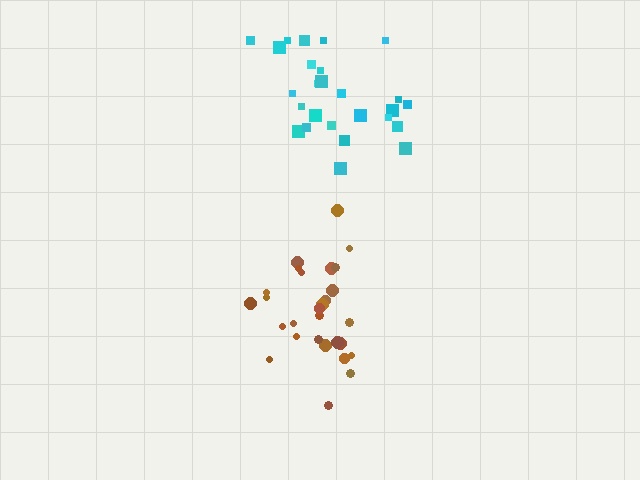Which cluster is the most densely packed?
Brown.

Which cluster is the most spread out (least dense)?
Cyan.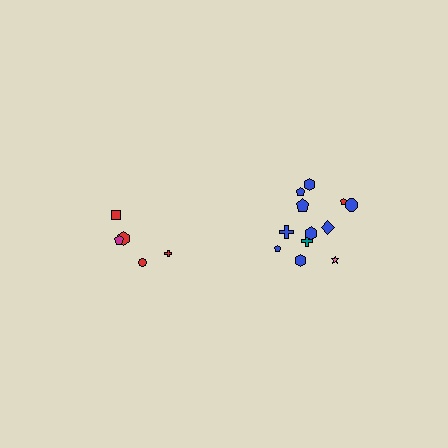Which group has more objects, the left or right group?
The right group.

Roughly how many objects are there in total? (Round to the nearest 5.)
Roughly 15 objects in total.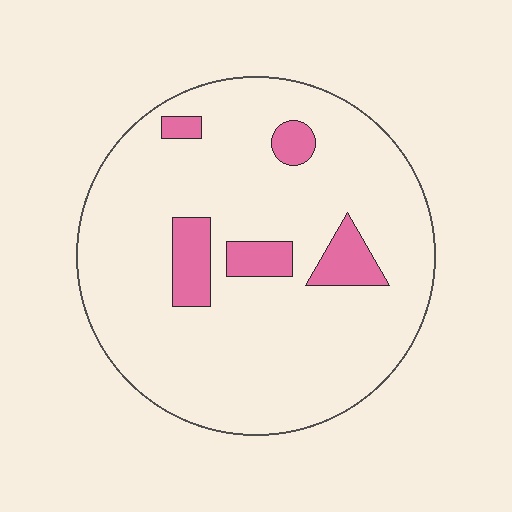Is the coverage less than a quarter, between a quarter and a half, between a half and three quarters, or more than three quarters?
Less than a quarter.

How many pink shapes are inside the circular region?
5.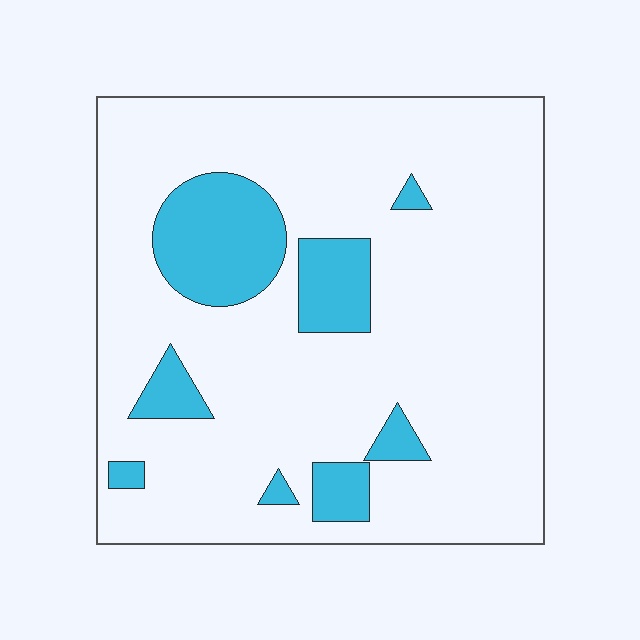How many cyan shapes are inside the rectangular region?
8.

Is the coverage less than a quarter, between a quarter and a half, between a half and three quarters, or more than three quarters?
Less than a quarter.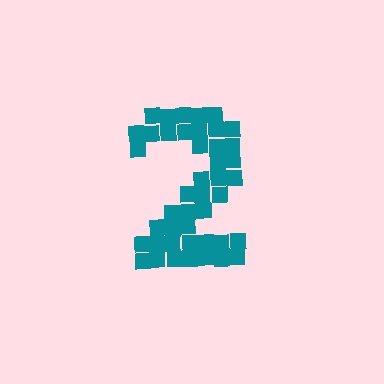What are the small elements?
The small elements are squares.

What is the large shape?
The large shape is the digit 2.